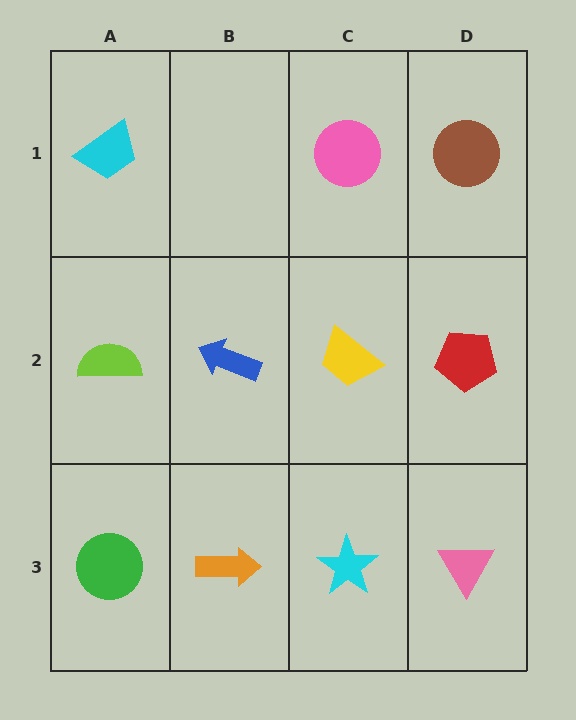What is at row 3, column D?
A pink triangle.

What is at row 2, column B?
A blue arrow.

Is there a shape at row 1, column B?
No, that cell is empty.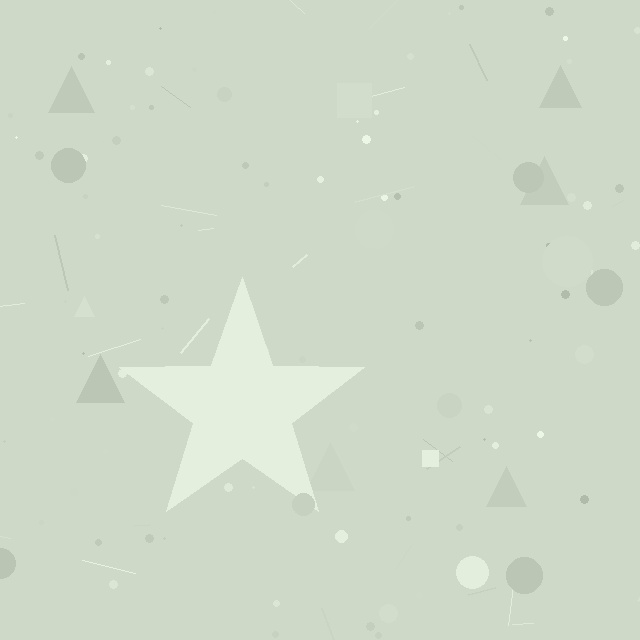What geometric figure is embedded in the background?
A star is embedded in the background.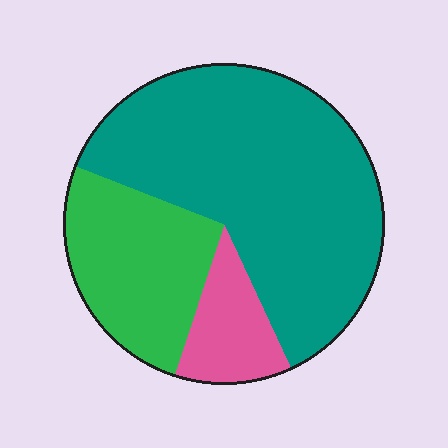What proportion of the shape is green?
Green takes up between a sixth and a third of the shape.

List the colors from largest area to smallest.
From largest to smallest: teal, green, pink.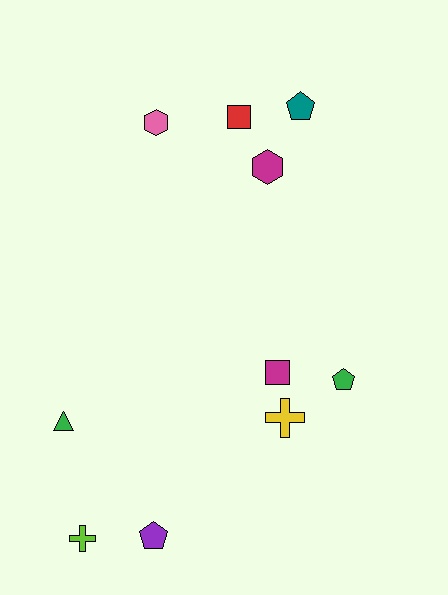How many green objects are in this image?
There are 2 green objects.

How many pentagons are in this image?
There are 3 pentagons.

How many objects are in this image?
There are 10 objects.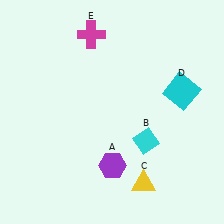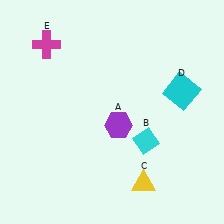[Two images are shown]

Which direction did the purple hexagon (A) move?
The purple hexagon (A) moved up.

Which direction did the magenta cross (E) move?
The magenta cross (E) moved left.